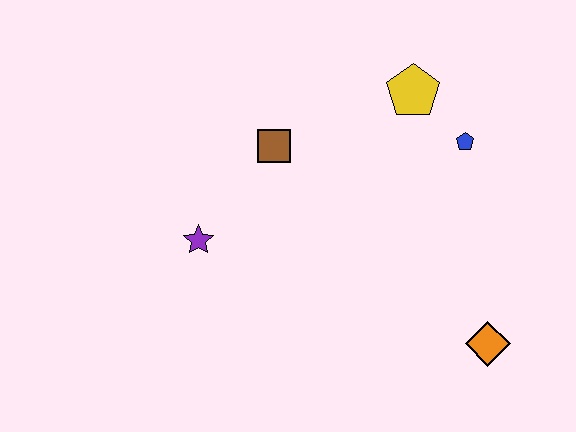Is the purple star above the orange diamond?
Yes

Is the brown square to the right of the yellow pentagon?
No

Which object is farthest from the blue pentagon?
The purple star is farthest from the blue pentagon.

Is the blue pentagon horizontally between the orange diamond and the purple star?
Yes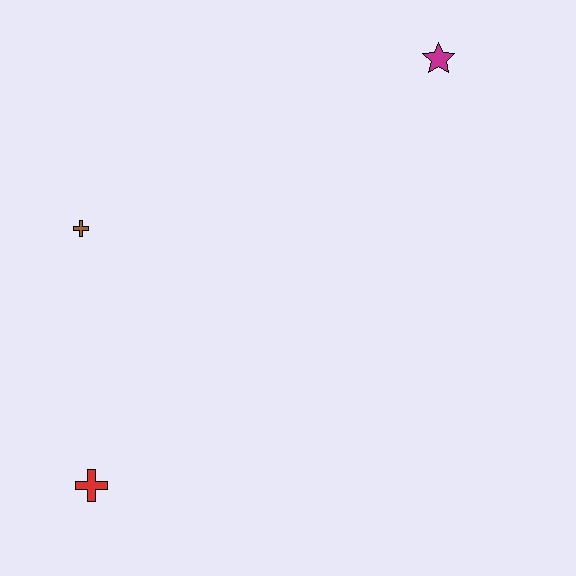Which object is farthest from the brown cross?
The magenta star is farthest from the brown cross.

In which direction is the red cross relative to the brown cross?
The red cross is below the brown cross.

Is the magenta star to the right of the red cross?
Yes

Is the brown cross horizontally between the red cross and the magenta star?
No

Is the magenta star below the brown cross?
No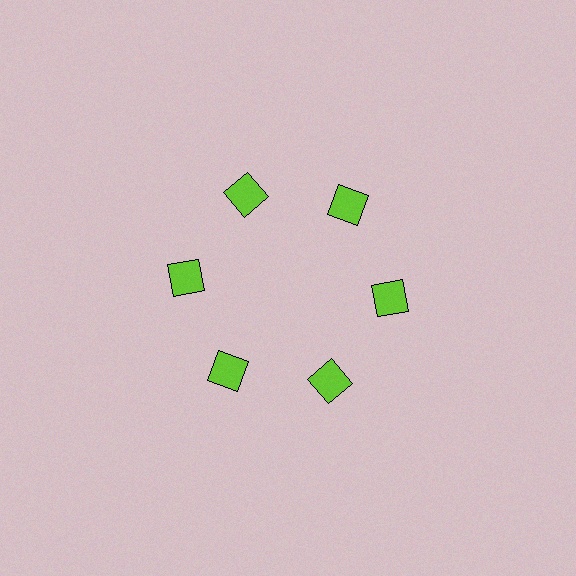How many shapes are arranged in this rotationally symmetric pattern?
There are 6 shapes, arranged in 6 groups of 1.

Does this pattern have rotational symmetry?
Yes, this pattern has 6-fold rotational symmetry. It looks the same after rotating 60 degrees around the center.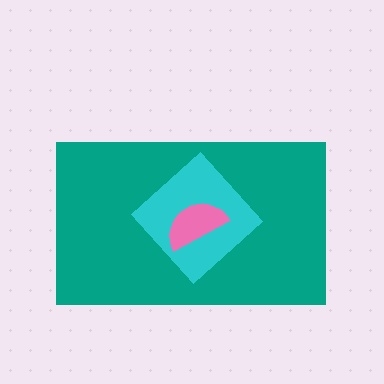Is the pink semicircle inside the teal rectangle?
Yes.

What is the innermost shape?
The pink semicircle.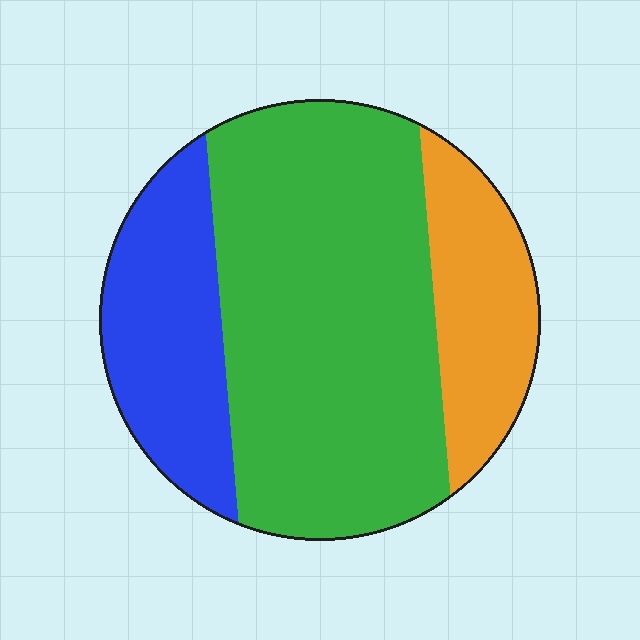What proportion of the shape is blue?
Blue takes up between a sixth and a third of the shape.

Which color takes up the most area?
Green, at roughly 60%.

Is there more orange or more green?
Green.